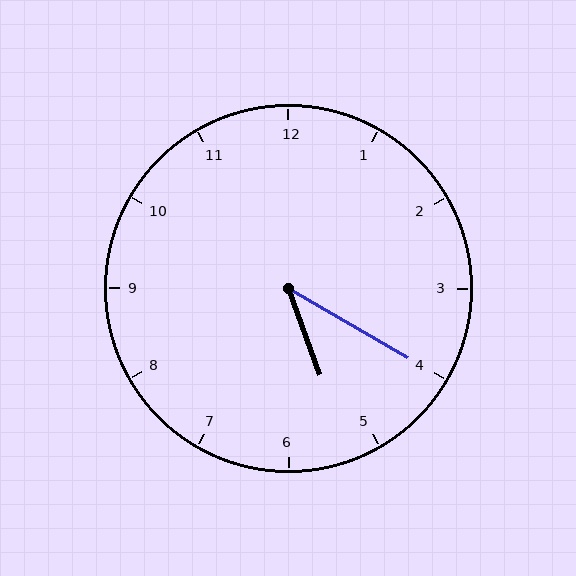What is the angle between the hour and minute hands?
Approximately 40 degrees.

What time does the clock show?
5:20.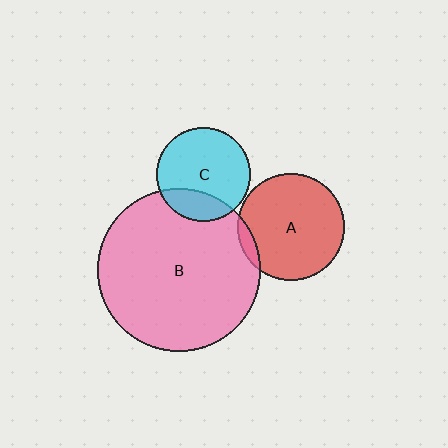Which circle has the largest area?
Circle B (pink).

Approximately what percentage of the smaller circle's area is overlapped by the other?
Approximately 5%.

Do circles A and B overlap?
Yes.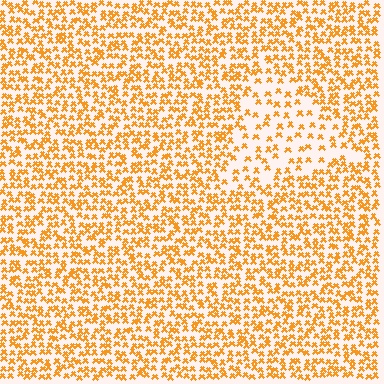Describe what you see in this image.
The image contains small orange elements arranged at two different densities. A triangle-shaped region is visible where the elements are less densely packed than the surrounding area.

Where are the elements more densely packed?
The elements are more densely packed outside the triangle boundary.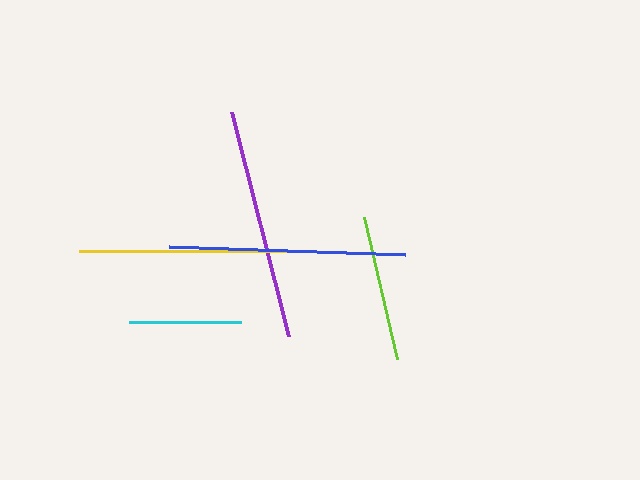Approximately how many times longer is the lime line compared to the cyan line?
The lime line is approximately 1.3 times the length of the cyan line.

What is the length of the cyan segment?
The cyan segment is approximately 111 pixels long.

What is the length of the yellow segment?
The yellow segment is approximately 231 pixels long.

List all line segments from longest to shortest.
From longest to shortest: blue, yellow, purple, lime, cyan.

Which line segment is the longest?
The blue line is the longest at approximately 236 pixels.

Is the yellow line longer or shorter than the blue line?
The blue line is longer than the yellow line.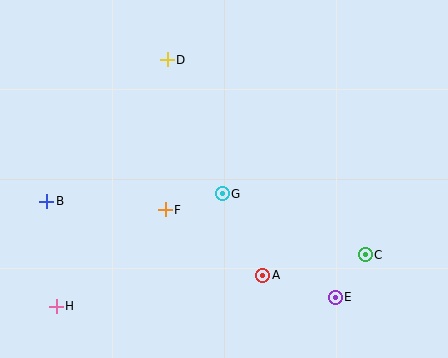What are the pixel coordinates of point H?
Point H is at (56, 306).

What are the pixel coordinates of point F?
Point F is at (165, 210).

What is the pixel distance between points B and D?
The distance between B and D is 186 pixels.